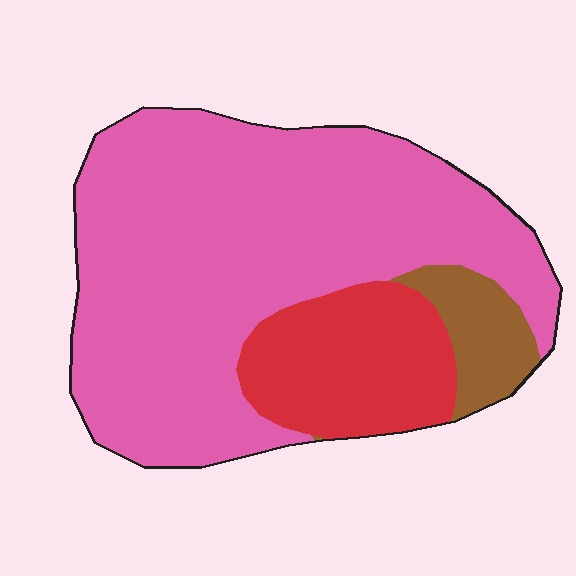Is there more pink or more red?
Pink.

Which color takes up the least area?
Brown, at roughly 10%.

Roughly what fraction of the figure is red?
Red covers around 20% of the figure.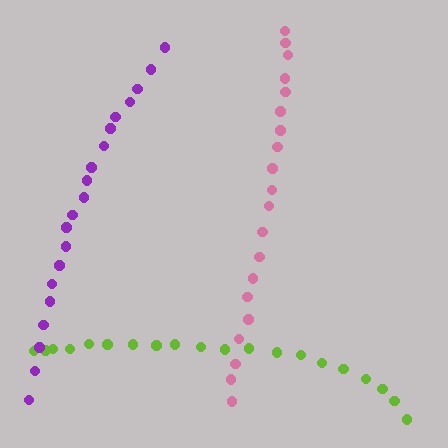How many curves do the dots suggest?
There are 3 distinct paths.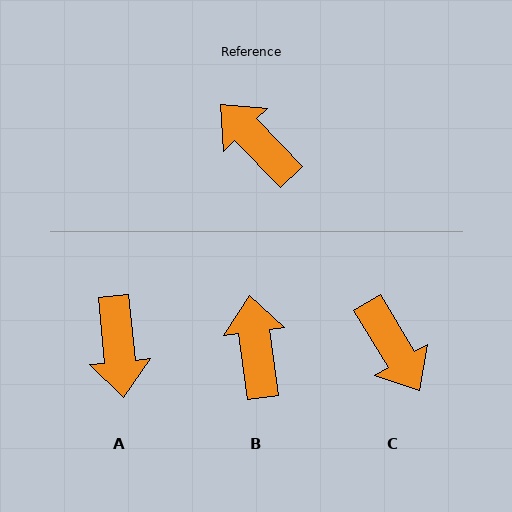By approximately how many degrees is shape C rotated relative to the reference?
Approximately 167 degrees counter-clockwise.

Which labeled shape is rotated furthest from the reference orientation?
C, about 167 degrees away.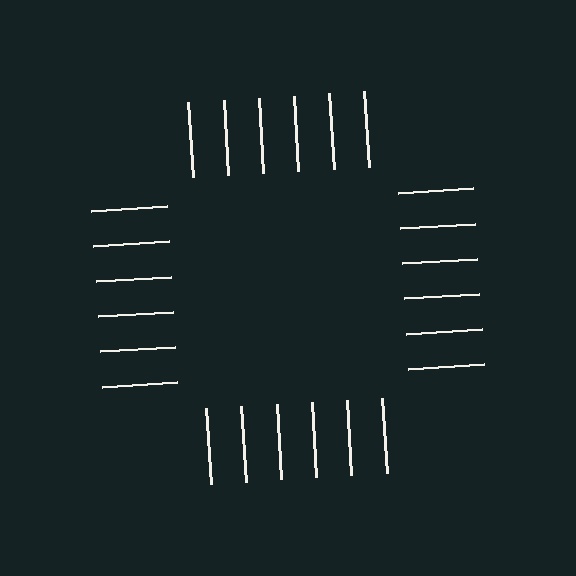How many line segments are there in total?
24 — 6 along each of the 4 edges.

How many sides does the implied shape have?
4 sides — the line-ends trace a square.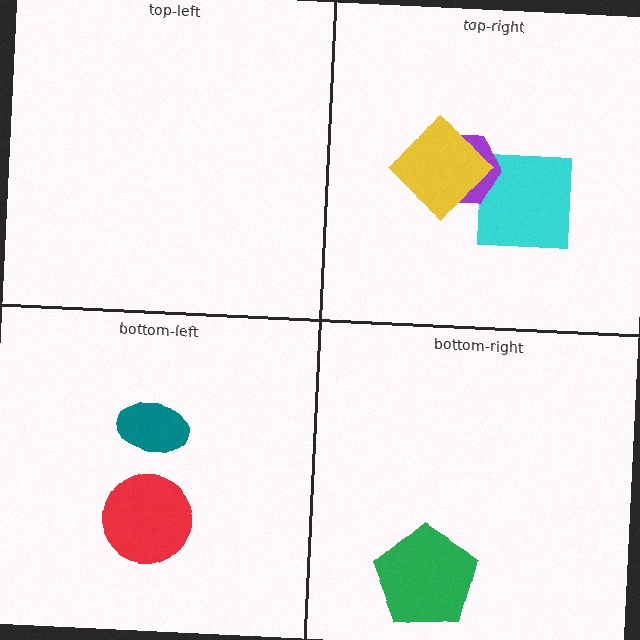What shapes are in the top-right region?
The cyan square, the purple hexagon, the yellow diamond.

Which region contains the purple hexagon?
The top-right region.